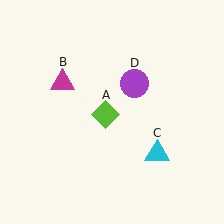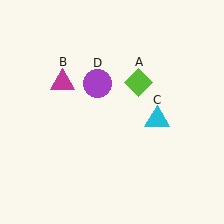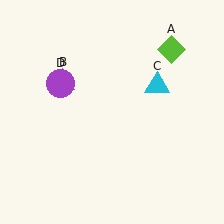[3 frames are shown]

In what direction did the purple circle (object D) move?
The purple circle (object D) moved left.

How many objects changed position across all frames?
3 objects changed position: lime diamond (object A), cyan triangle (object C), purple circle (object D).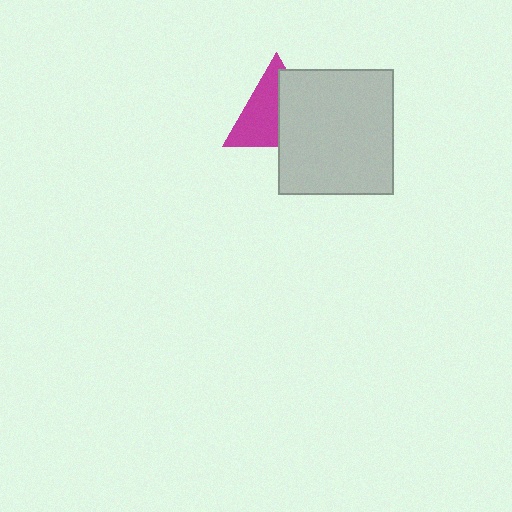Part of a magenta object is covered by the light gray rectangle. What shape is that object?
It is a triangle.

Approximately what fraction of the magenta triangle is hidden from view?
Roughly 47% of the magenta triangle is hidden behind the light gray rectangle.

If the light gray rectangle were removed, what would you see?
You would see the complete magenta triangle.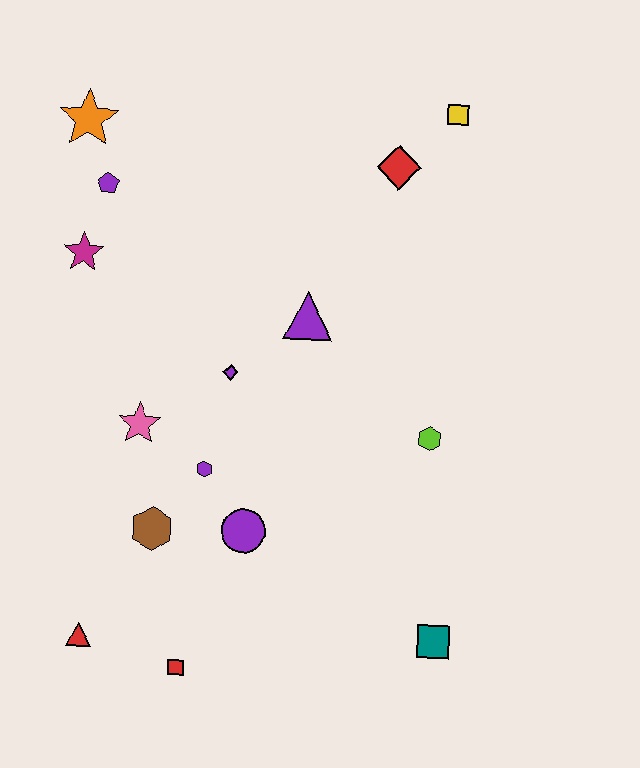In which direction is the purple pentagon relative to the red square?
The purple pentagon is above the red square.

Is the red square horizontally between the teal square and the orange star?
Yes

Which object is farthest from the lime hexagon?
The orange star is farthest from the lime hexagon.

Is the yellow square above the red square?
Yes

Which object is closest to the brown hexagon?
The purple hexagon is closest to the brown hexagon.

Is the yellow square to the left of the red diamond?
No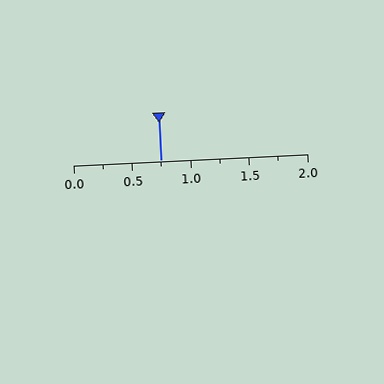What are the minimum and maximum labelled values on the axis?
The axis runs from 0.0 to 2.0.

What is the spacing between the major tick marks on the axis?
The major ticks are spaced 0.5 apart.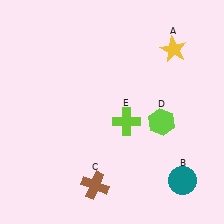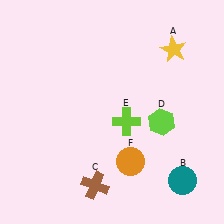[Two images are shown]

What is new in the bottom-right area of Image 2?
An orange circle (F) was added in the bottom-right area of Image 2.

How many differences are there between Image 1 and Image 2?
There is 1 difference between the two images.